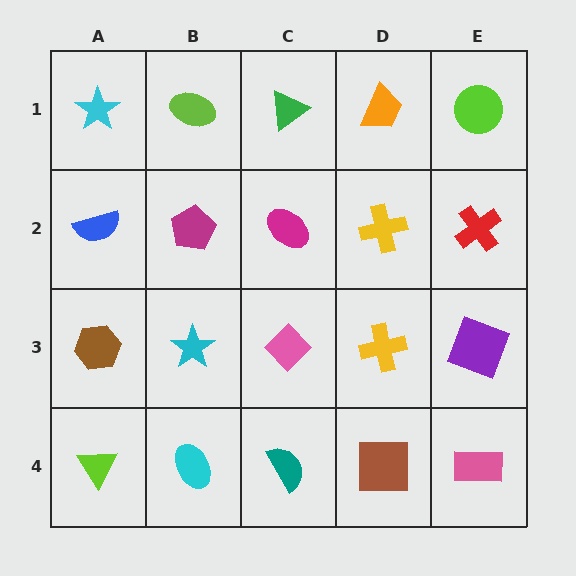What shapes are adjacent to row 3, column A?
A blue semicircle (row 2, column A), a lime triangle (row 4, column A), a cyan star (row 3, column B).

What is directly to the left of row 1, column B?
A cyan star.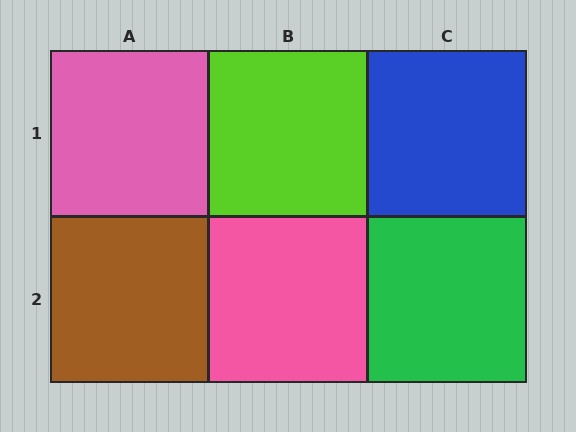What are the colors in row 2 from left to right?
Brown, pink, green.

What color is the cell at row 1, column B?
Lime.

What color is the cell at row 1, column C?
Blue.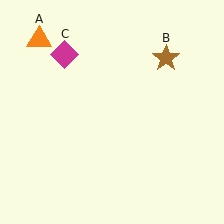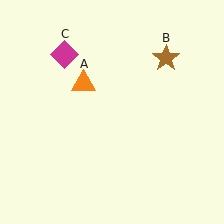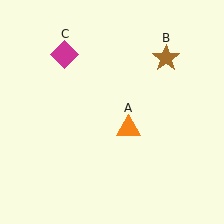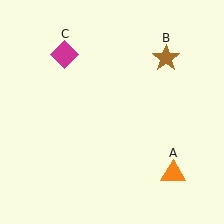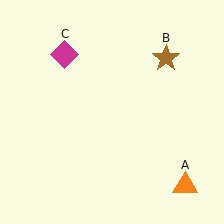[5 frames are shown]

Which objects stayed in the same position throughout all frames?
Brown star (object B) and magenta diamond (object C) remained stationary.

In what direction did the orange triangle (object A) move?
The orange triangle (object A) moved down and to the right.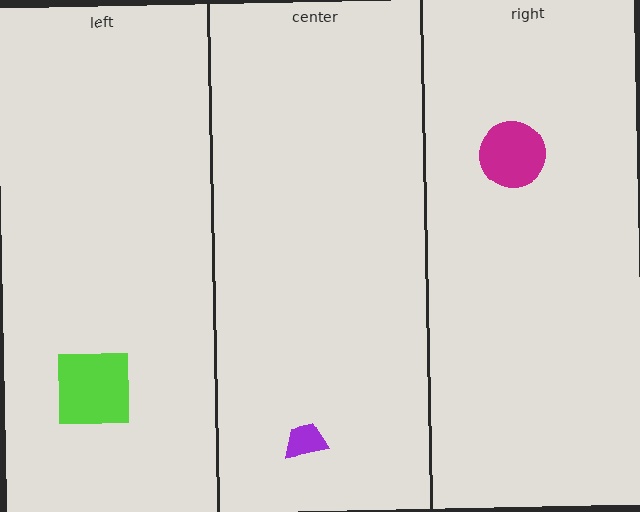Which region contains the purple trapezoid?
The center region.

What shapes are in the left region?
The lime square.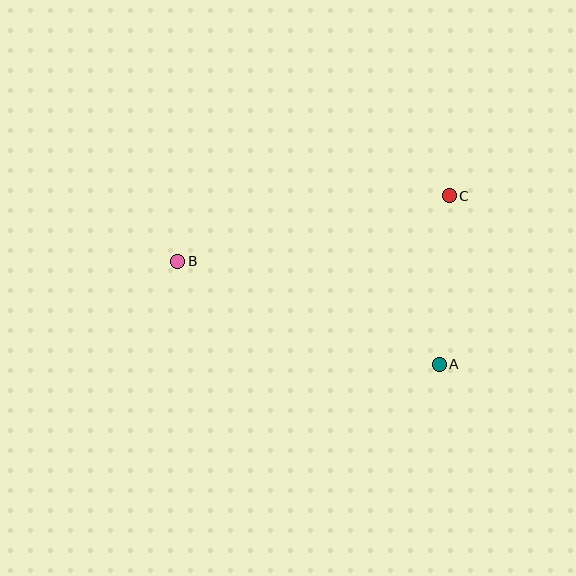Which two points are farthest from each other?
Points A and B are farthest from each other.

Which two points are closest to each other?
Points A and C are closest to each other.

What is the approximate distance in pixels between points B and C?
The distance between B and C is approximately 279 pixels.